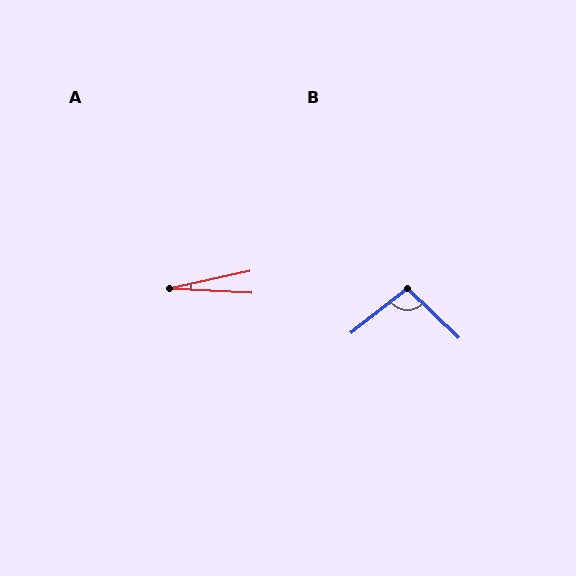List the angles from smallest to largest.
A (15°), B (98°).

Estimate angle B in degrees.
Approximately 98 degrees.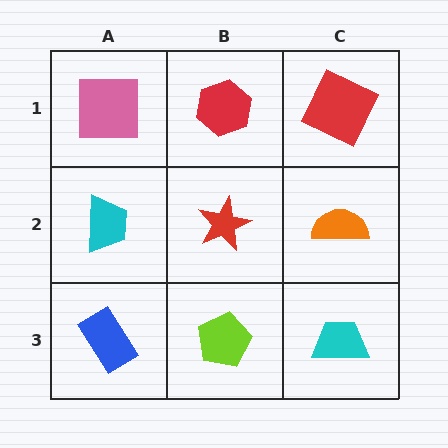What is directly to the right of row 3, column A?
A lime pentagon.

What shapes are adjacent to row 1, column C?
An orange semicircle (row 2, column C), a red hexagon (row 1, column B).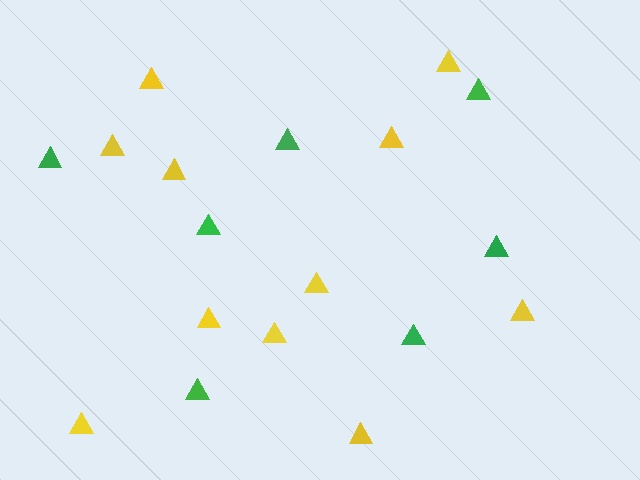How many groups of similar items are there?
There are 2 groups: one group of yellow triangles (11) and one group of green triangles (7).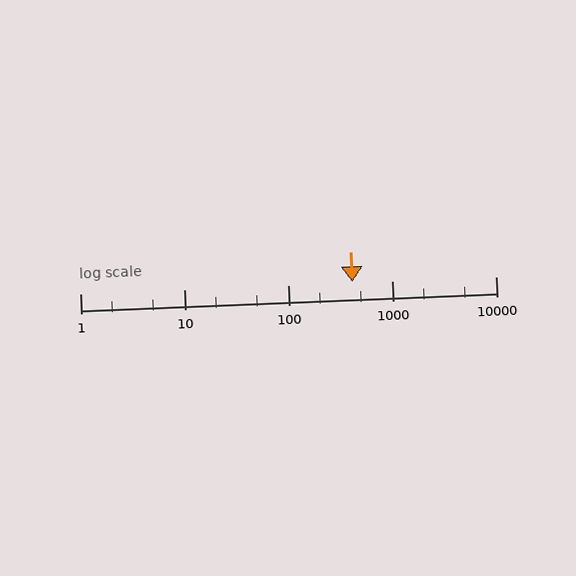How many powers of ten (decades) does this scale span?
The scale spans 4 decades, from 1 to 10000.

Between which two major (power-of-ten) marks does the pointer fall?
The pointer is between 100 and 1000.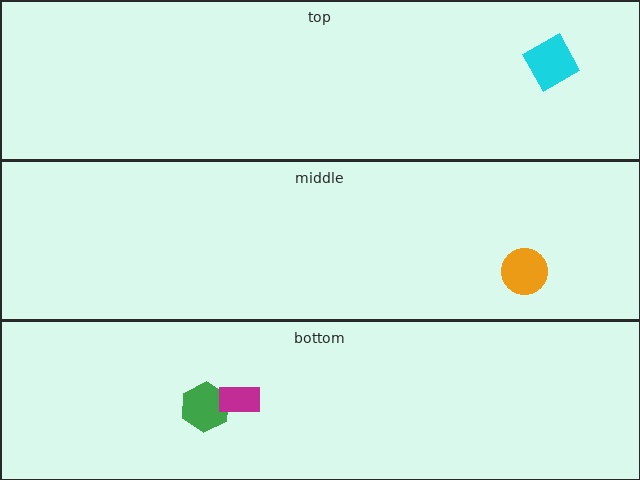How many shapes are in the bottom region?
2.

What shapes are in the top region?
The cyan square.